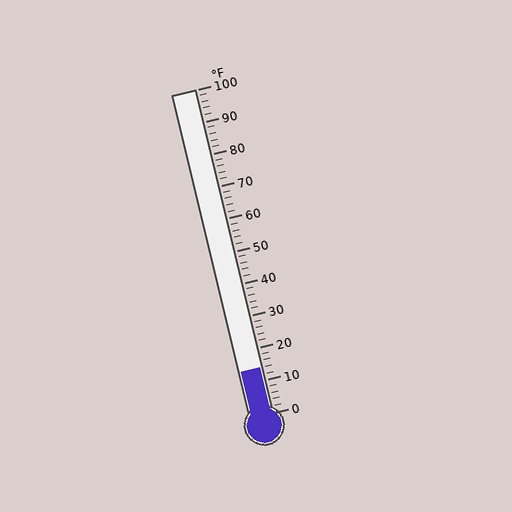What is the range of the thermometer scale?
The thermometer scale ranges from 0°F to 100°F.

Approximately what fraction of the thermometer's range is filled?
The thermometer is filled to approximately 15% of its range.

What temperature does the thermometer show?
The thermometer shows approximately 14°F.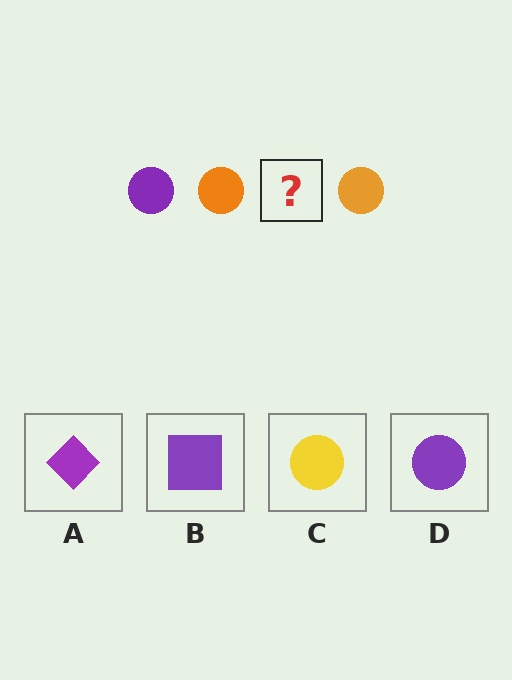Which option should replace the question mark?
Option D.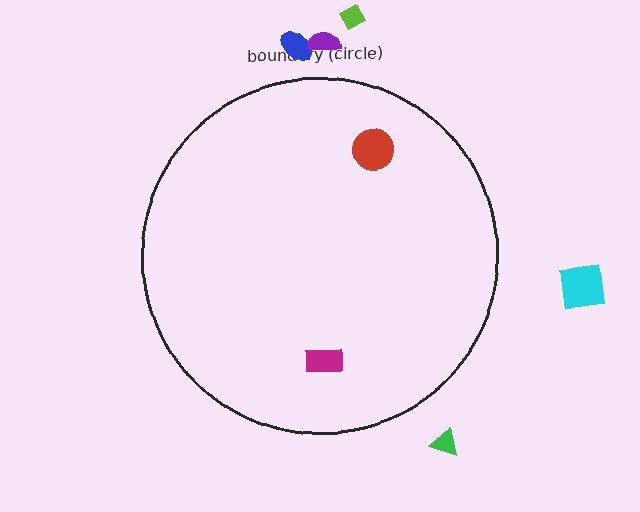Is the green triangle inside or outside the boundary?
Outside.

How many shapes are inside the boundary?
2 inside, 5 outside.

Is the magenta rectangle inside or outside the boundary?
Inside.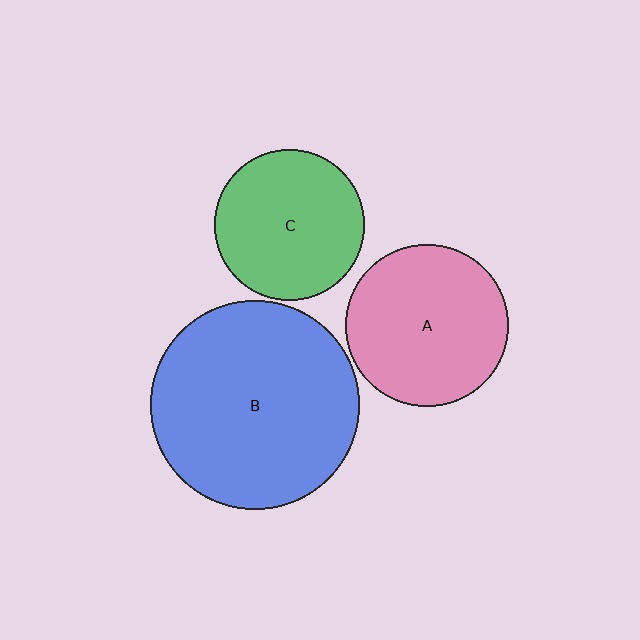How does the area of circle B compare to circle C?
Approximately 1.9 times.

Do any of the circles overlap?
No, none of the circles overlap.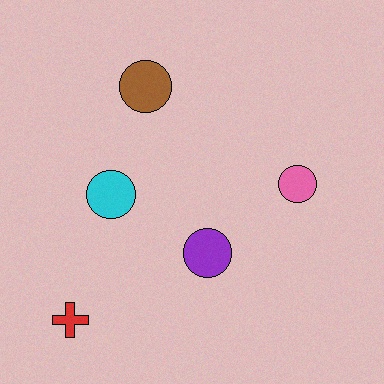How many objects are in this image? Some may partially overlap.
There are 5 objects.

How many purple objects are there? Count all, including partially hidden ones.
There is 1 purple object.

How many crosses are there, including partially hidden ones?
There is 1 cross.